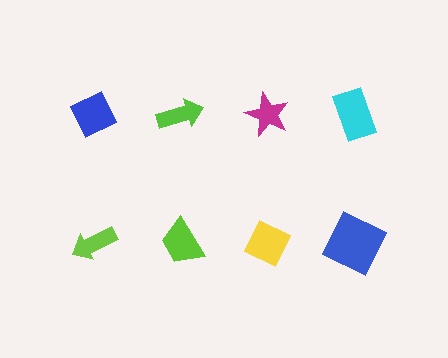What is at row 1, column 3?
A magenta star.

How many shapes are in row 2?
4 shapes.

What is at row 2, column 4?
A blue square.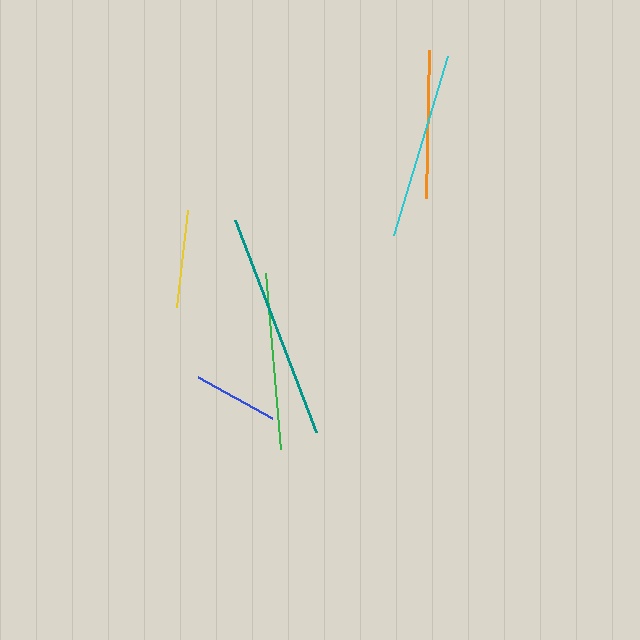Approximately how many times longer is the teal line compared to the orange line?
The teal line is approximately 1.5 times the length of the orange line.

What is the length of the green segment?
The green segment is approximately 177 pixels long.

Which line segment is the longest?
The teal line is the longest at approximately 226 pixels.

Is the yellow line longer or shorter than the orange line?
The orange line is longer than the yellow line.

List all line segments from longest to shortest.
From longest to shortest: teal, cyan, green, orange, yellow, blue.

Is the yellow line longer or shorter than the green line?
The green line is longer than the yellow line.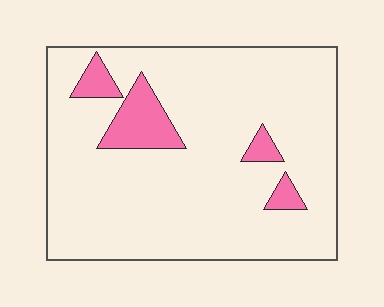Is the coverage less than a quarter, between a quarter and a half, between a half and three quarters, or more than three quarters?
Less than a quarter.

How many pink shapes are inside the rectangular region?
4.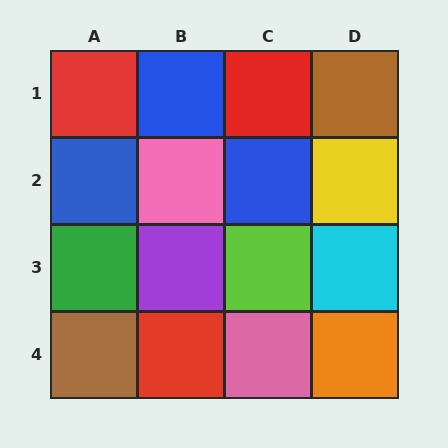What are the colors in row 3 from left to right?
Green, purple, lime, cyan.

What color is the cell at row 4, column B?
Red.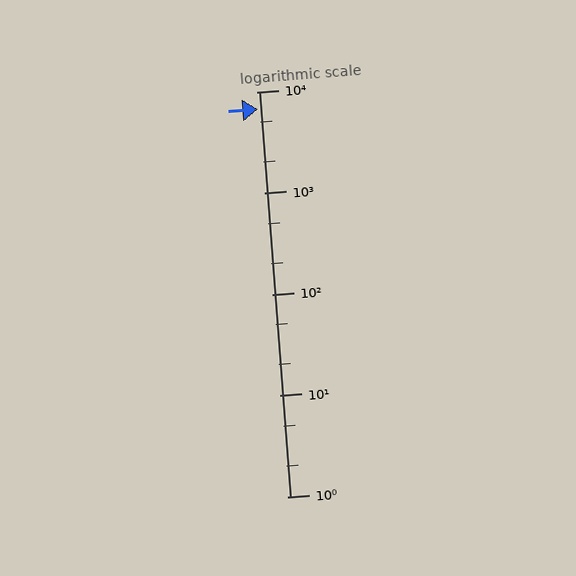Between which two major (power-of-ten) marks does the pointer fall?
The pointer is between 1000 and 10000.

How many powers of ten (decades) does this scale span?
The scale spans 4 decades, from 1 to 10000.